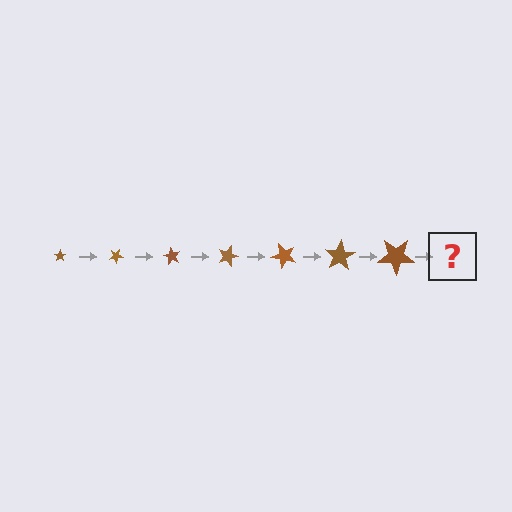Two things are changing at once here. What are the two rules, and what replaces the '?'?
The two rules are that the star grows larger each step and it rotates 30 degrees each step. The '?' should be a star, larger than the previous one and rotated 210 degrees from the start.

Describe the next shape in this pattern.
It should be a star, larger than the previous one and rotated 210 degrees from the start.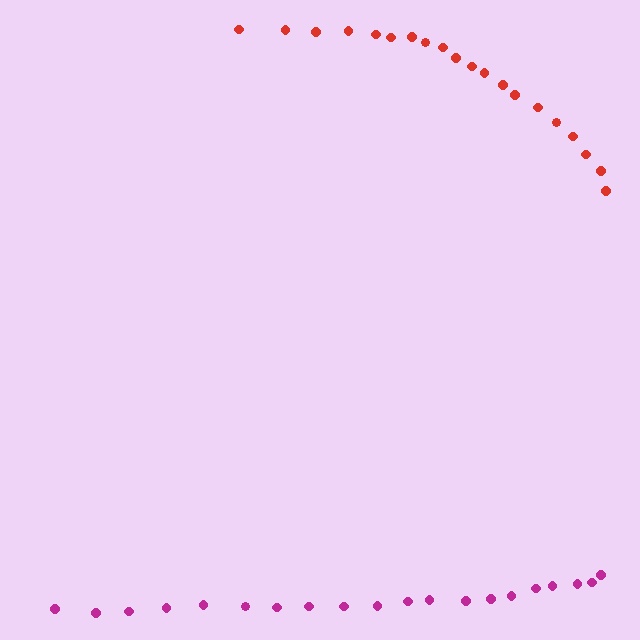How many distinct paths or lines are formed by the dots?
There are 2 distinct paths.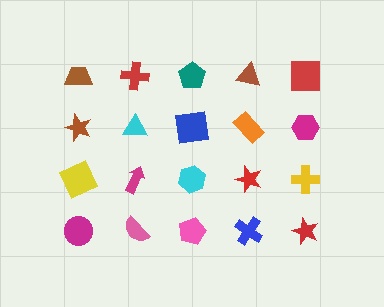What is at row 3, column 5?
A yellow cross.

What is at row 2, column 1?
A brown star.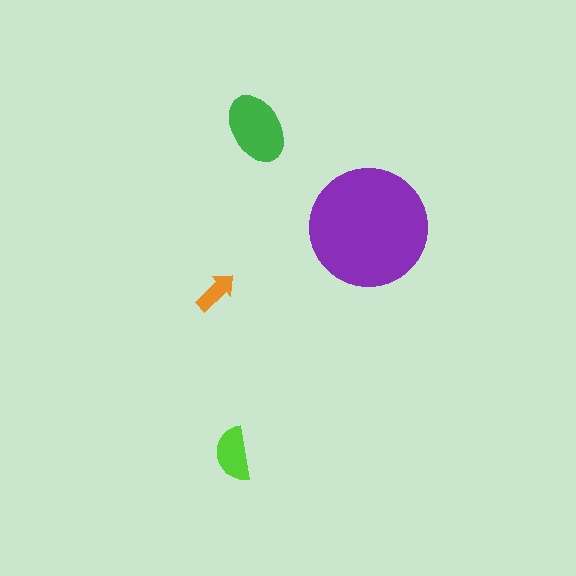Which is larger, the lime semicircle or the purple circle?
The purple circle.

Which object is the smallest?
The orange arrow.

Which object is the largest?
The purple circle.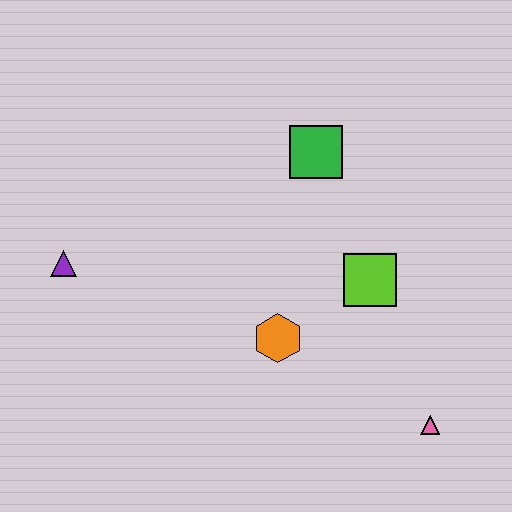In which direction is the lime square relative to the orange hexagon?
The lime square is to the right of the orange hexagon.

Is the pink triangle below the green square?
Yes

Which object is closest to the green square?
The lime square is closest to the green square.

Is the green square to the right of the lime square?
No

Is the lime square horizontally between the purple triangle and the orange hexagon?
No